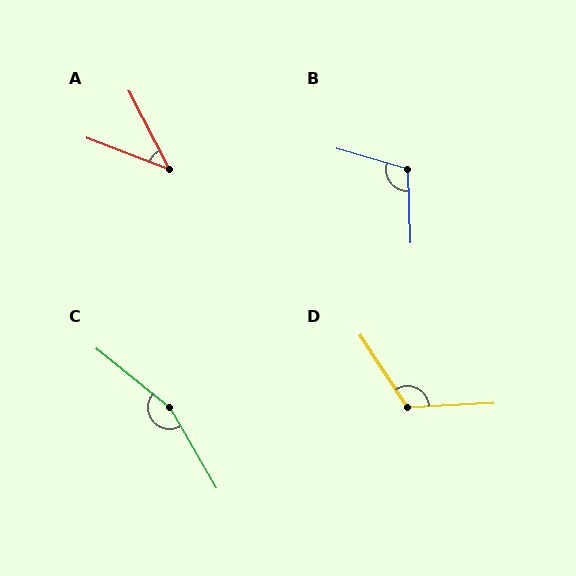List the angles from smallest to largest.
A (42°), B (108°), D (121°), C (159°).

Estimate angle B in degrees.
Approximately 108 degrees.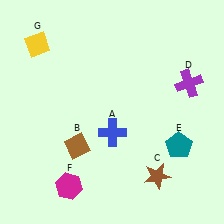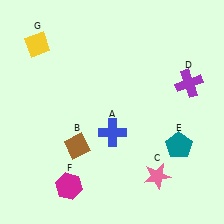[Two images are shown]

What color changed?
The star (C) changed from brown in Image 1 to pink in Image 2.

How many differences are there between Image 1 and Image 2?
There is 1 difference between the two images.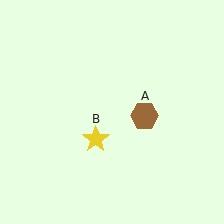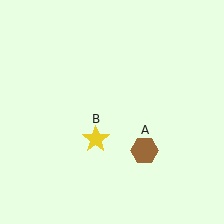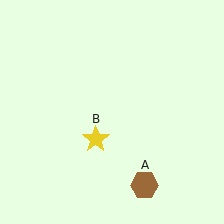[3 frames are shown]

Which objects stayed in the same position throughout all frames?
Yellow star (object B) remained stationary.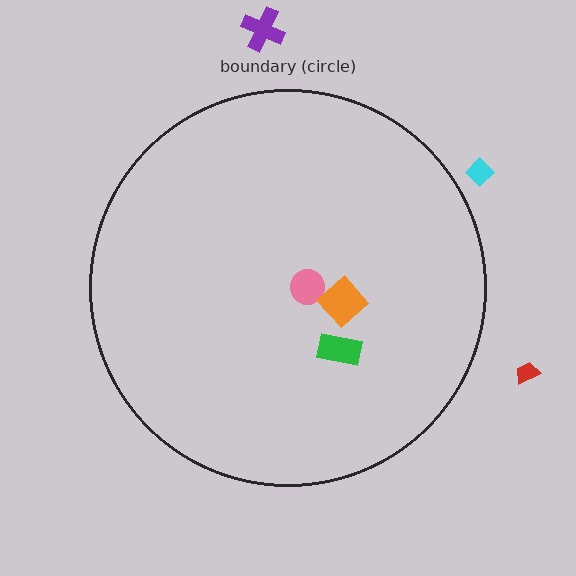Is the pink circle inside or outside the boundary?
Inside.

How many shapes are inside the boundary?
3 inside, 3 outside.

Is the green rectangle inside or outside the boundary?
Inside.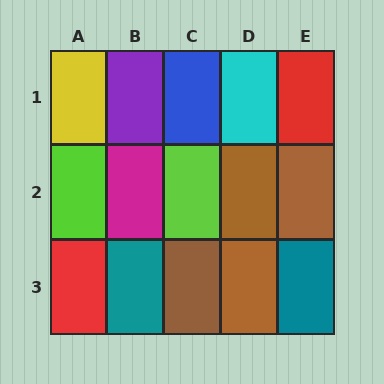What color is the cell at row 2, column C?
Lime.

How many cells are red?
2 cells are red.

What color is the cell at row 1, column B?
Purple.